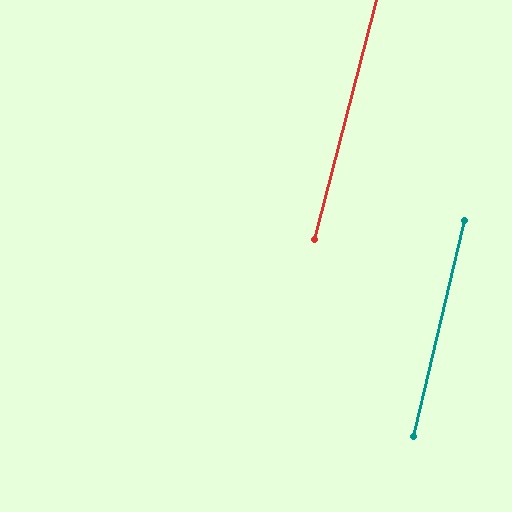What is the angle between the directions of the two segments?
Approximately 1 degree.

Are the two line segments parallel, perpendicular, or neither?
Parallel — their directions differ by only 1.2°.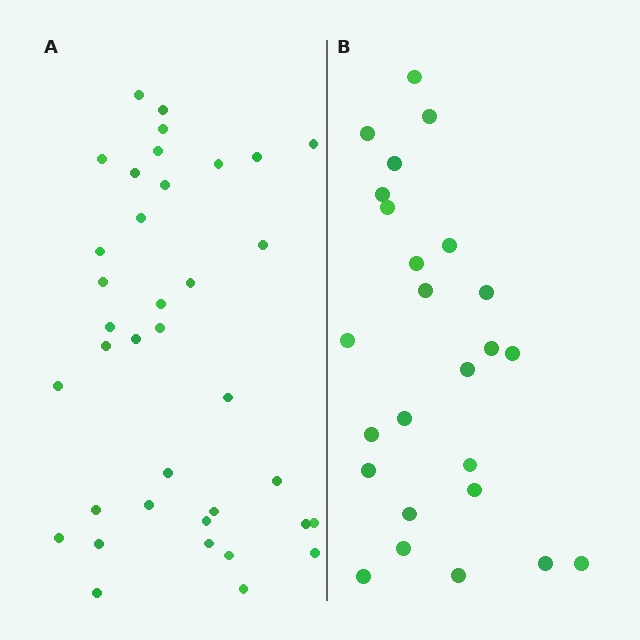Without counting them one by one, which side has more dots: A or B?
Region A (the left region) has more dots.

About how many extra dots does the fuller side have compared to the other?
Region A has roughly 12 or so more dots than region B.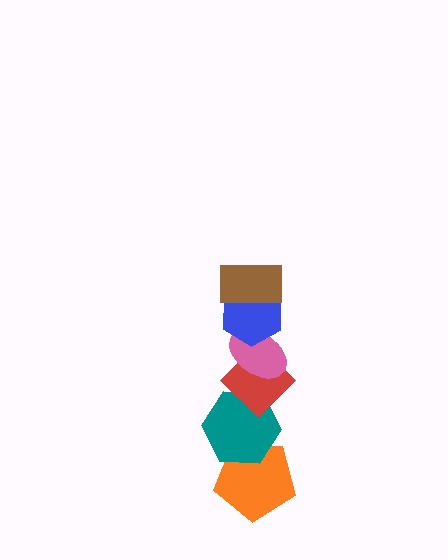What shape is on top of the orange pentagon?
The teal hexagon is on top of the orange pentagon.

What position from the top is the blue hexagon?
The blue hexagon is 2nd from the top.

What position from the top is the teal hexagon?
The teal hexagon is 5th from the top.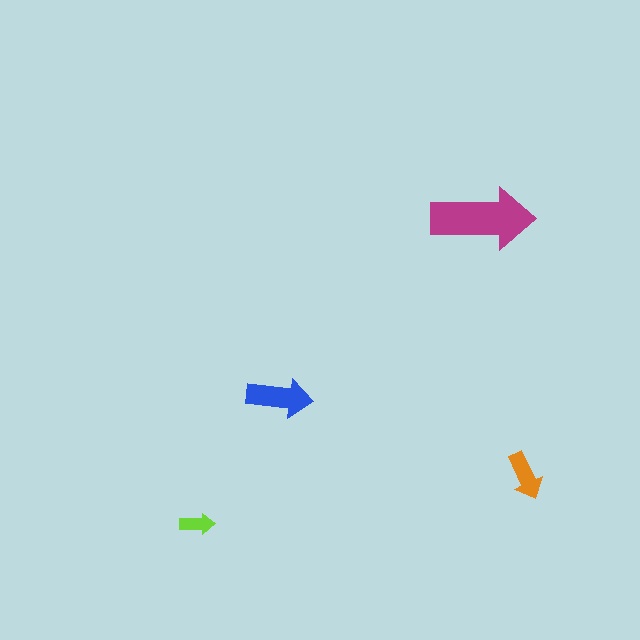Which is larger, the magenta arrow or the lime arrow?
The magenta one.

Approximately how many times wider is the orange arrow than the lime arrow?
About 1.5 times wider.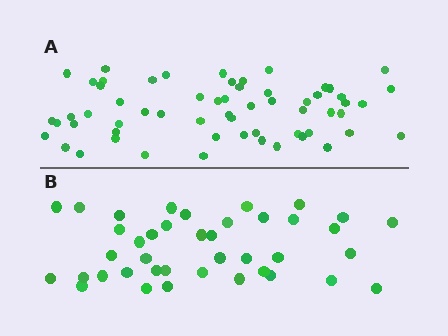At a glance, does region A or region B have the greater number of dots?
Region A (the top region) has more dots.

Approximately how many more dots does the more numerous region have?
Region A has approximately 20 more dots than region B.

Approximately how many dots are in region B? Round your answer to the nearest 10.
About 40 dots.